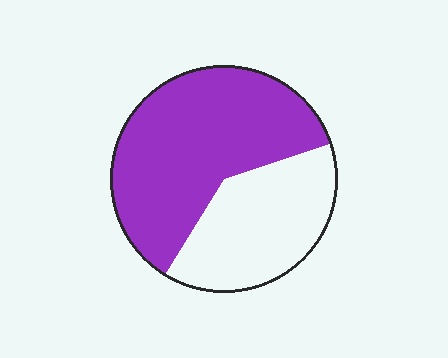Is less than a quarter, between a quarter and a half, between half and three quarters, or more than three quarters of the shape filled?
Between half and three quarters.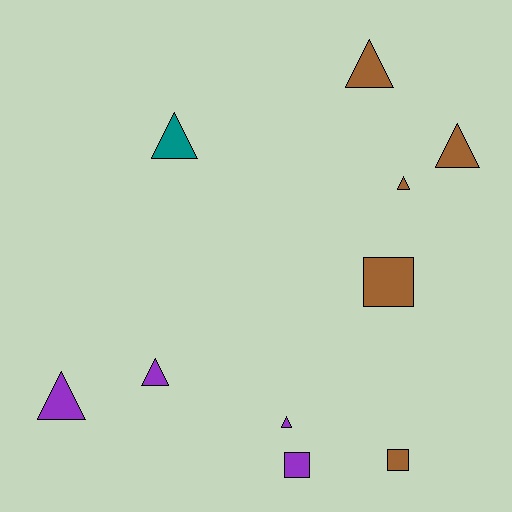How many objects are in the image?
There are 10 objects.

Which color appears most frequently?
Brown, with 5 objects.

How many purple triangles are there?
There are 3 purple triangles.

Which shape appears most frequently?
Triangle, with 7 objects.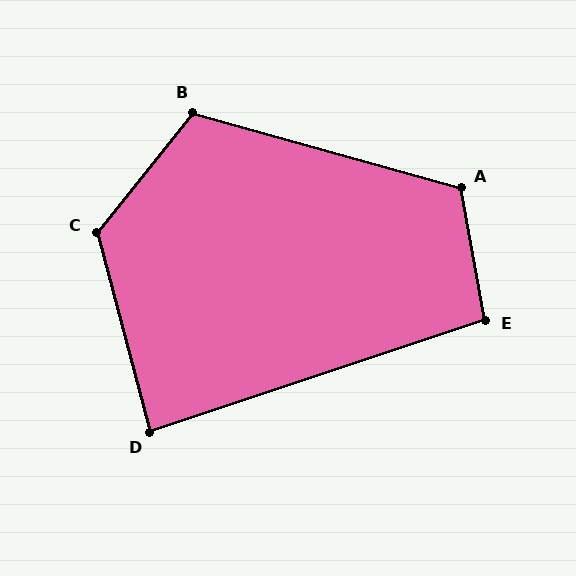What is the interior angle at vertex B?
Approximately 113 degrees (obtuse).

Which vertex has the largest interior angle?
C, at approximately 126 degrees.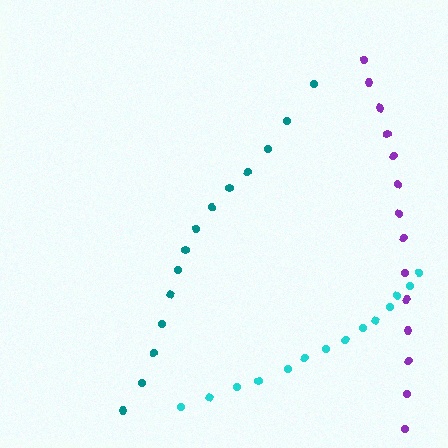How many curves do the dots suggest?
There are 3 distinct paths.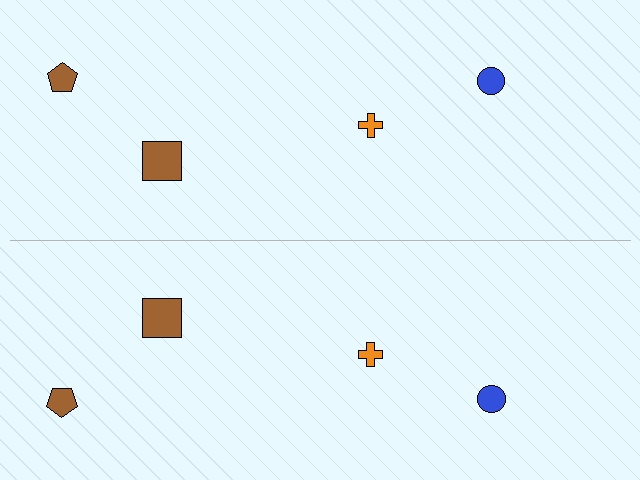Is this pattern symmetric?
Yes, this pattern has bilateral (reflection) symmetry.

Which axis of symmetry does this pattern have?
The pattern has a horizontal axis of symmetry running through the center of the image.